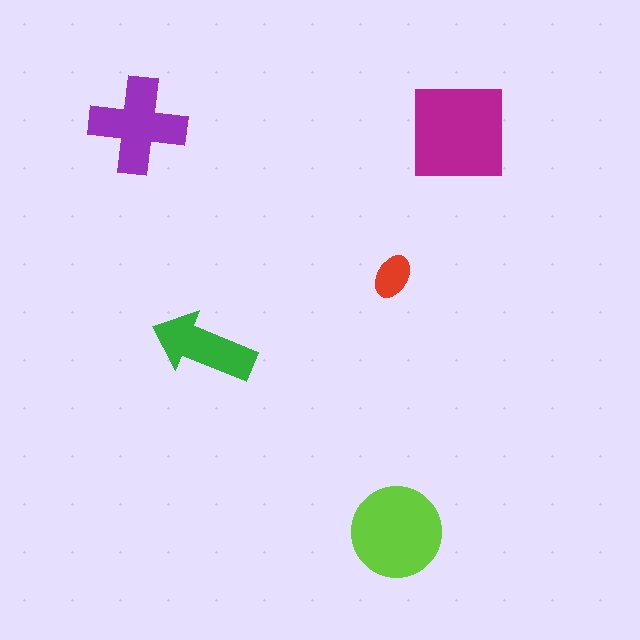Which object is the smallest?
The red ellipse.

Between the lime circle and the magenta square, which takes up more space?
The magenta square.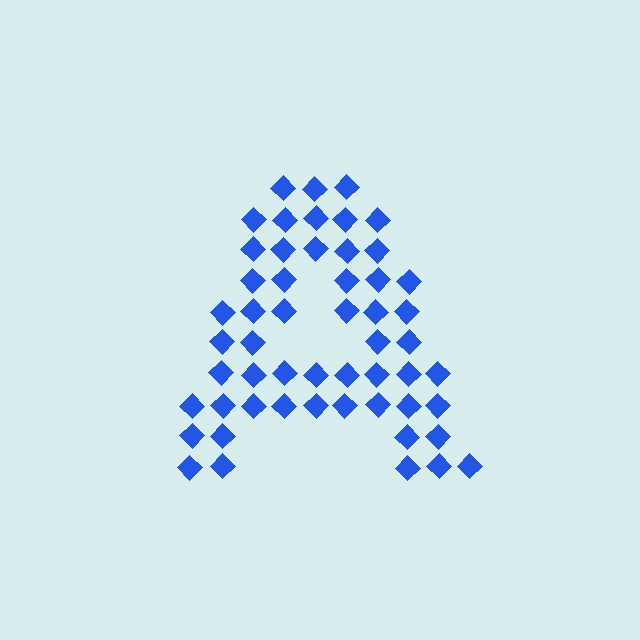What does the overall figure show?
The overall figure shows the letter A.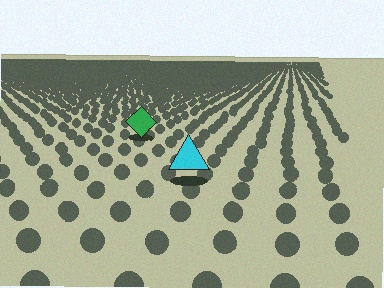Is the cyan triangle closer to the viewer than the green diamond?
Yes. The cyan triangle is closer — you can tell from the texture gradient: the ground texture is coarser near it.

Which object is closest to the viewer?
The cyan triangle is closest. The texture marks near it are larger and more spread out.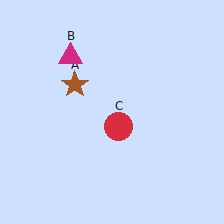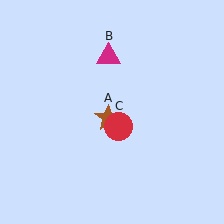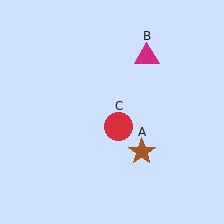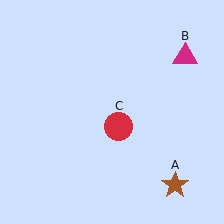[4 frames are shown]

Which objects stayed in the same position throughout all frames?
Red circle (object C) remained stationary.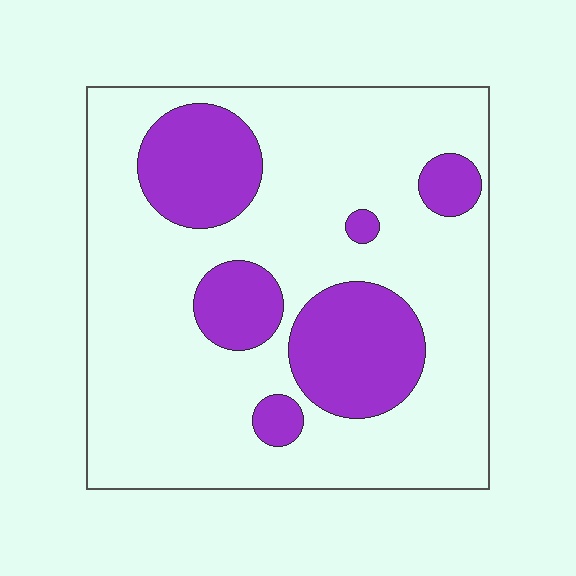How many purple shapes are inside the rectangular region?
6.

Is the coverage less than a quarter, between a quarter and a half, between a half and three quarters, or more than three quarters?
Less than a quarter.